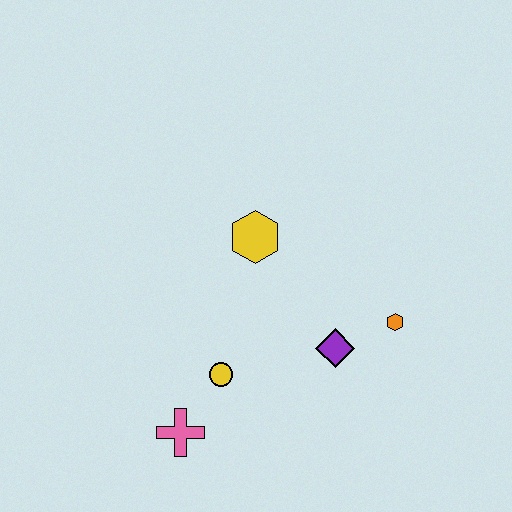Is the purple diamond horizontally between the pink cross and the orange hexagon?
Yes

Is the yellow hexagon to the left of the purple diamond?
Yes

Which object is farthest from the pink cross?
The orange hexagon is farthest from the pink cross.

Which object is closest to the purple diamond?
The orange hexagon is closest to the purple diamond.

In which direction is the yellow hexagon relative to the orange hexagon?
The yellow hexagon is to the left of the orange hexagon.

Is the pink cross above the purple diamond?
No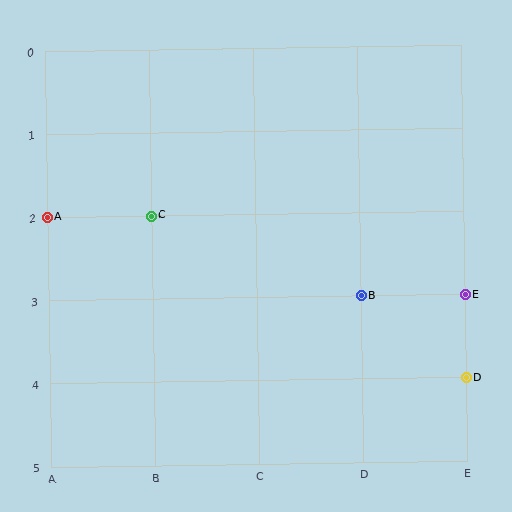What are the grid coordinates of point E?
Point E is at grid coordinates (E, 3).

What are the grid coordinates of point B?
Point B is at grid coordinates (D, 3).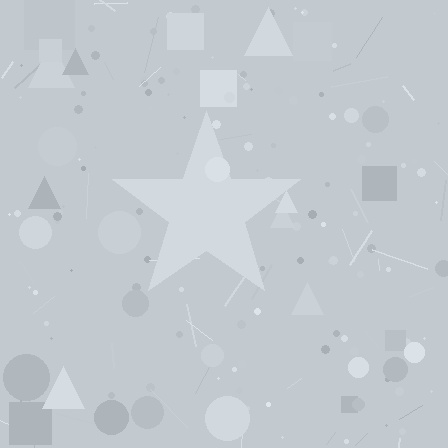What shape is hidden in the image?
A star is hidden in the image.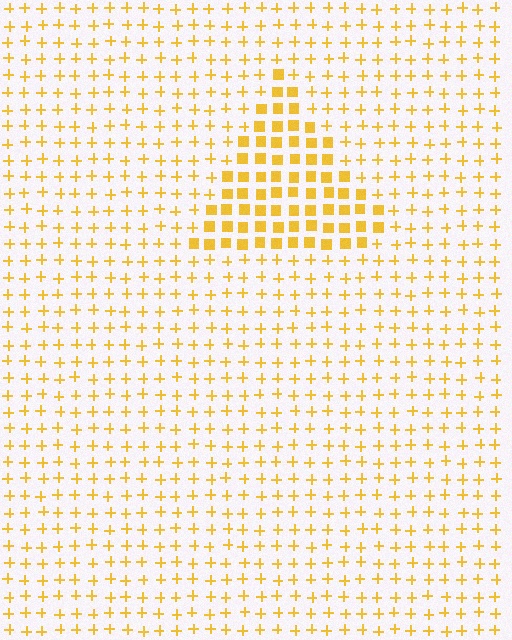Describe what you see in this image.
The image is filled with small yellow elements arranged in a uniform grid. A triangle-shaped region contains squares, while the surrounding area contains plus signs. The boundary is defined purely by the change in element shape.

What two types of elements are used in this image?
The image uses squares inside the triangle region and plus signs outside it.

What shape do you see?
I see a triangle.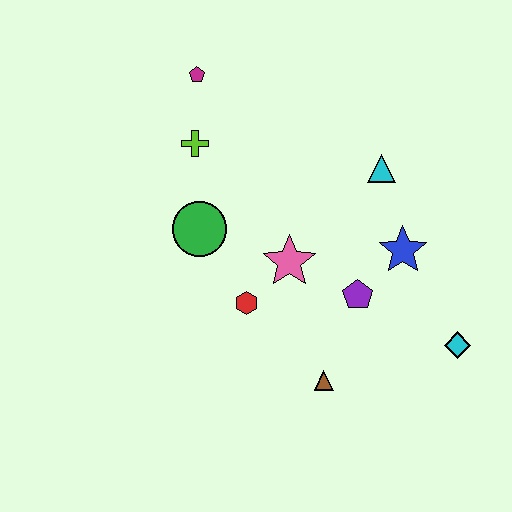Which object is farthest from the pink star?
The magenta pentagon is farthest from the pink star.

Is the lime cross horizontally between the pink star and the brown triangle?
No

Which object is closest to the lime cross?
The magenta pentagon is closest to the lime cross.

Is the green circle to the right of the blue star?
No